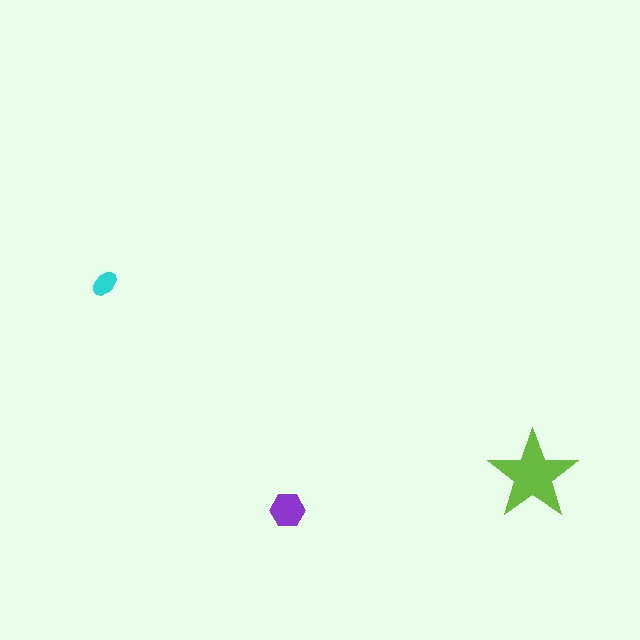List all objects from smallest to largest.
The cyan ellipse, the purple hexagon, the lime star.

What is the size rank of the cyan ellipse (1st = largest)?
3rd.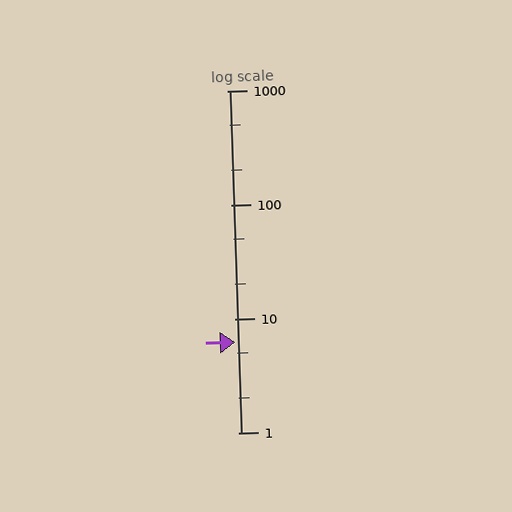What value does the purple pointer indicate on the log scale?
The pointer indicates approximately 6.2.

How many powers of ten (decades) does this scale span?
The scale spans 3 decades, from 1 to 1000.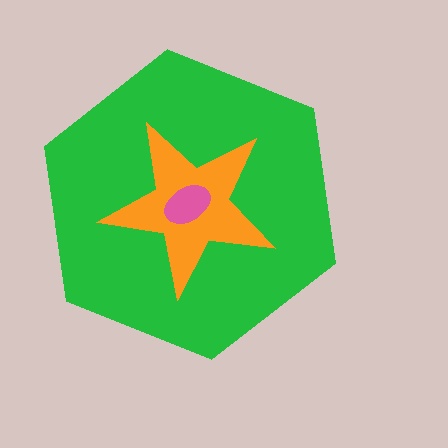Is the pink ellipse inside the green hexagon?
Yes.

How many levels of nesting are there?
3.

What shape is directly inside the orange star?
The pink ellipse.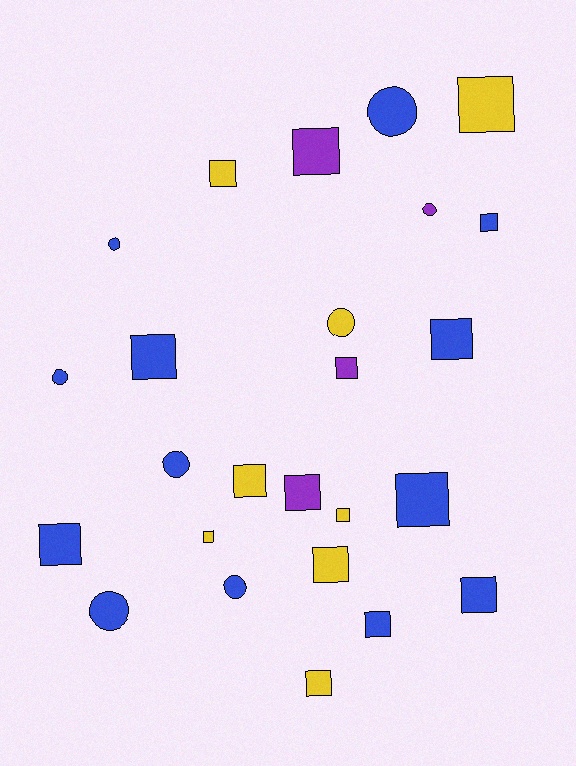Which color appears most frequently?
Blue, with 13 objects.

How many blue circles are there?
There are 6 blue circles.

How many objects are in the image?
There are 25 objects.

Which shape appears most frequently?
Square, with 17 objects.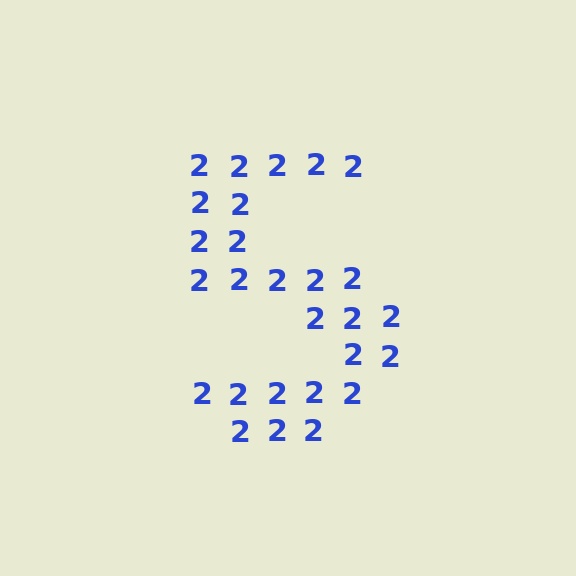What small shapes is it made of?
It is made of small digit 2's.